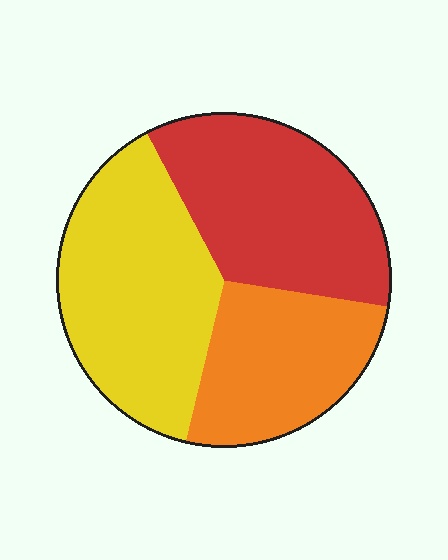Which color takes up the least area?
Orange, at roughly 25%.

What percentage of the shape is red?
Red covers roughly 35% of the shape.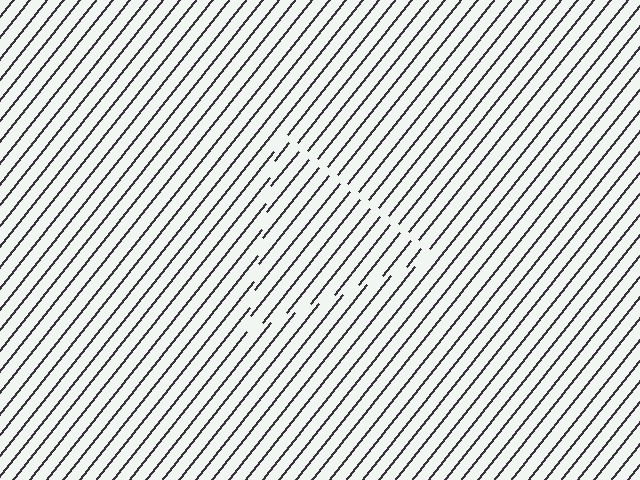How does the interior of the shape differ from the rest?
The interior of the shape contains the same grating, shifted by half a period — the contour is defined by the phase discontinuity where line-ends from the inner and outer gratings abut.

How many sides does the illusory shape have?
3 sides — the line-ends trace a triangle.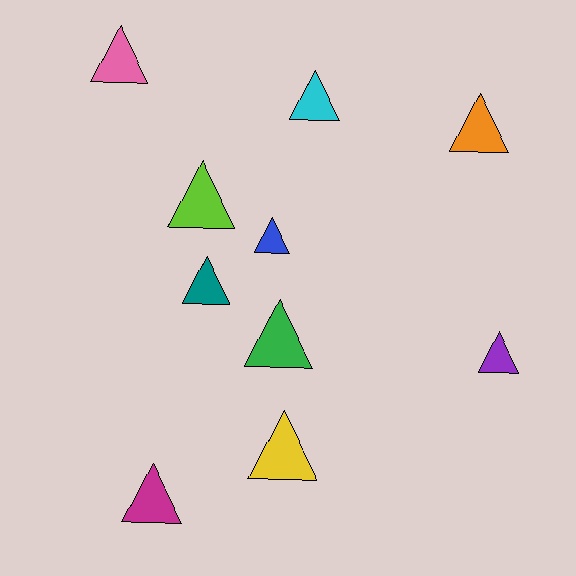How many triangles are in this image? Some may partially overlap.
There are 10 triangles.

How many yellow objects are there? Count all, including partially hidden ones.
There is 1 yellow object.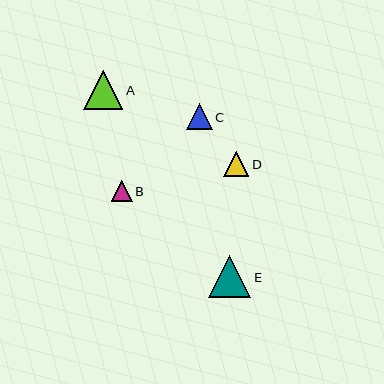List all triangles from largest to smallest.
From largest to smallest: E, A, C, D, B.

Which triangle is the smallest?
Triangle B is the smallest with a size of approximately 21 pixels.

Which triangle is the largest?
Triangle E is the largest with a size of approximately 42 pixels.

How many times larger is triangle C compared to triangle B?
Triangle C is approximately 1.2 times the size of triangle B.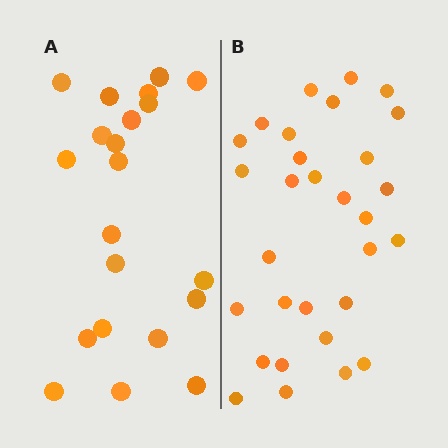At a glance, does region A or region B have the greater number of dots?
Region B (the right region) has more dots.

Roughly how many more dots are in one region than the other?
Region B has roughly 8 or so more dots than region A.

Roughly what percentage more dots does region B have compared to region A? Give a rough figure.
About 45% more.